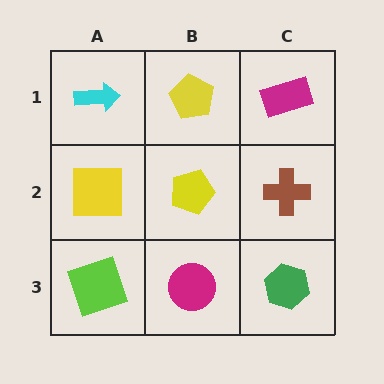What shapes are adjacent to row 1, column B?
A yellow pentagon (row 2, column B), a cyan arrow (row 1, column A), a magenta rectangle (row 1, column C).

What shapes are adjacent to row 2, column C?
A magenta rectangle (row 1, column C), a green hexagon (row 3, column C), a yellow pentagon (row 2, column B).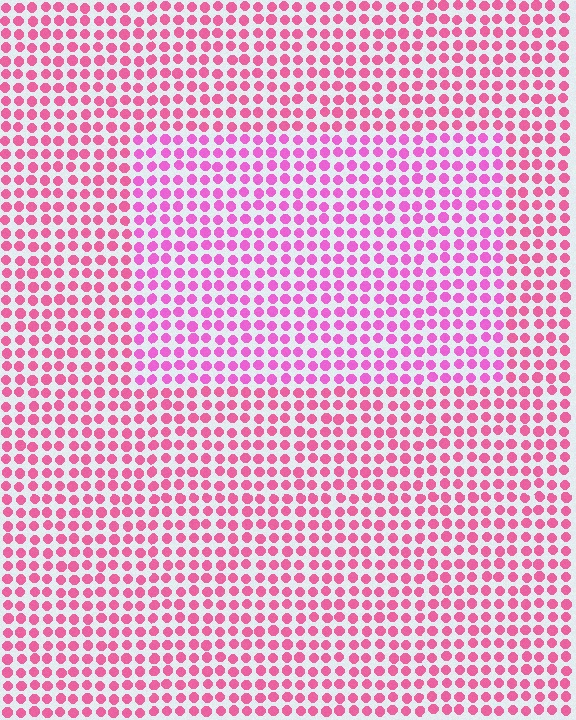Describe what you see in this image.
The image is filled with small pink elements in a uniform arrangement. A rectangle-shaped region is visible where the elements are tinted to a slightly different hue, forming a subtle color boundary.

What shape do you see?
I see a rectangle.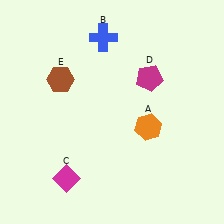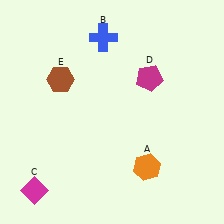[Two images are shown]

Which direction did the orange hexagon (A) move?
The orange hexagon (A) moved down.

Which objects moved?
The objects that moved are: the orange hexagon (A), the magenta diamond (C).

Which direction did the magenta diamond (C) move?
The magenta diamond (C) moved left.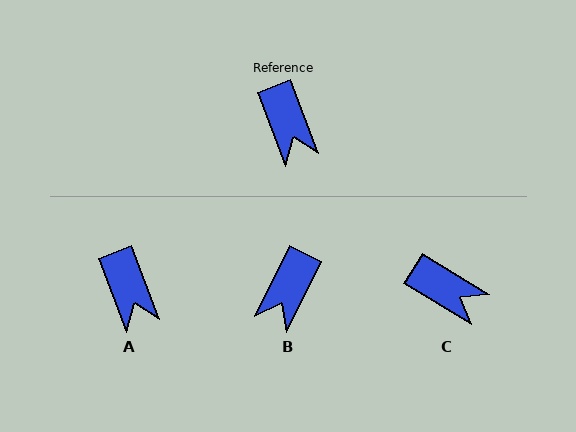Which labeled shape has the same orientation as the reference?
A.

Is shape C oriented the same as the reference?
No, it is off by about 38 degrees.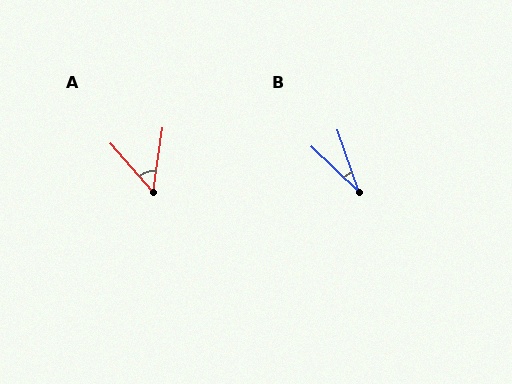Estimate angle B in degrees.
Approximately 27 degrees.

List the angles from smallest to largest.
B (27°), A (50°).